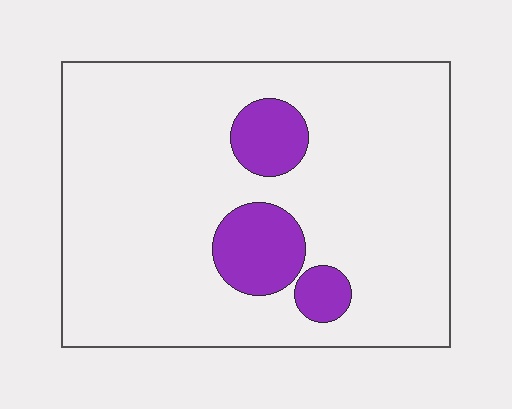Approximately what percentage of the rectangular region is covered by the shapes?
Approximately 15%.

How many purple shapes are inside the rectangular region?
3.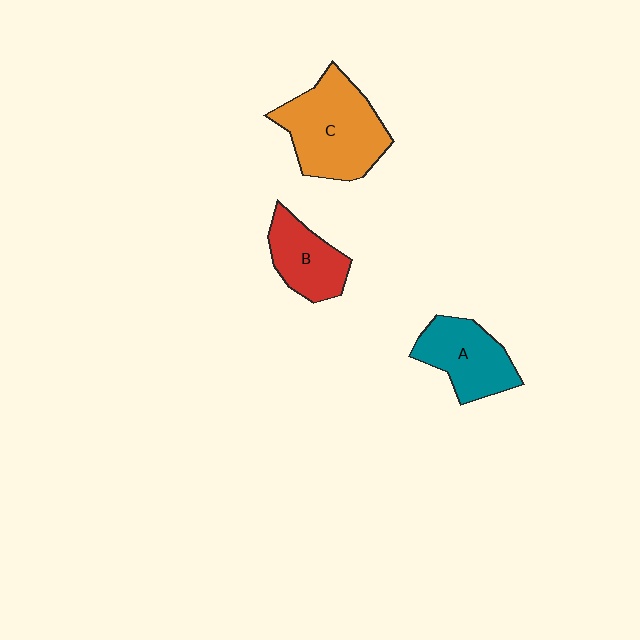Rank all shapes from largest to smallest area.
From largest to smallest: C (orange), A (teal), B (red).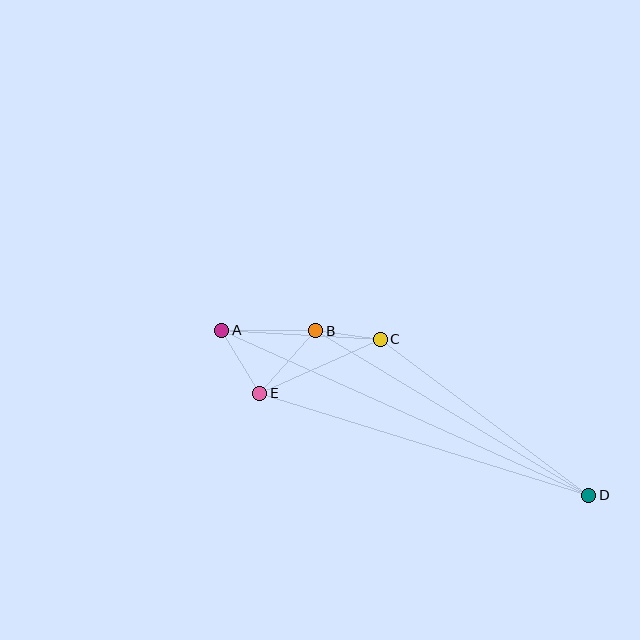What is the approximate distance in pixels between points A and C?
The distance between A and C is approximately 159 pixels.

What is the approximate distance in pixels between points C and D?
The distance between C and D is approximately 260 pixels.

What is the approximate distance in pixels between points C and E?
The distance between C and E is approximately 132 pixels.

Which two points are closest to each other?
Points B and C are closest to each other.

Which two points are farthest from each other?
Points A and D are farthest from each other.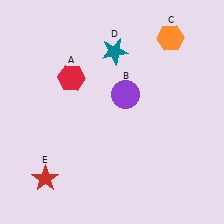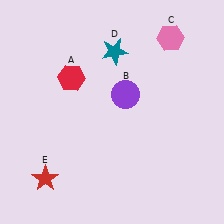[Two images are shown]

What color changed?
The hexagon (C) changed from orange in Image 1 to pink in Image 2.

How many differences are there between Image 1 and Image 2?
There is 1 difference between the two images.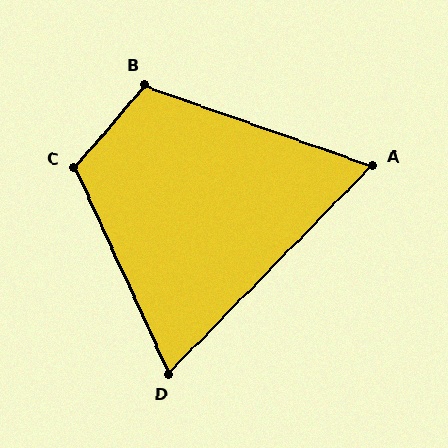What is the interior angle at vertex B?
Approximately 111 degrees (obtuse).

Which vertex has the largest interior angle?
C, at approximately 115 degrees.